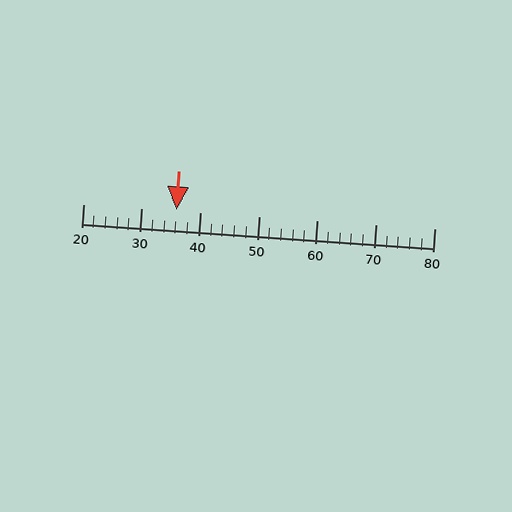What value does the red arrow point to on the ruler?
The red arrow points to approximately 36.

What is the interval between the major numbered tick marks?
The major tick marks are spaced 10 units apart.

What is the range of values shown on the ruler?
The ruler shows values from 20 to 80.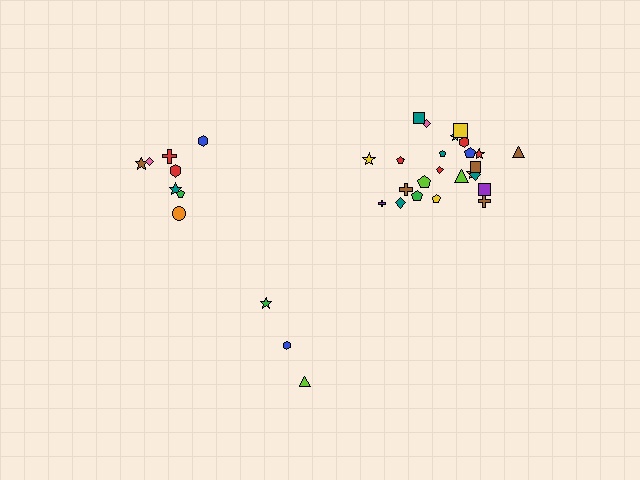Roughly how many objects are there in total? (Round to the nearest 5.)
Roughly 35 objects in total.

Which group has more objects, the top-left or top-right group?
The top-right group.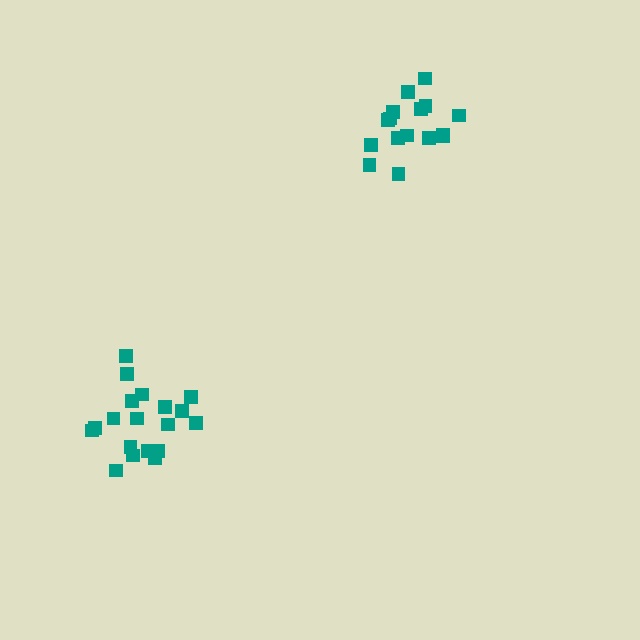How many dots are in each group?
Group 1: 19 dots, Group 2: 16 dots (35 total).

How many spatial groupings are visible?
There are 2 spatial groupings.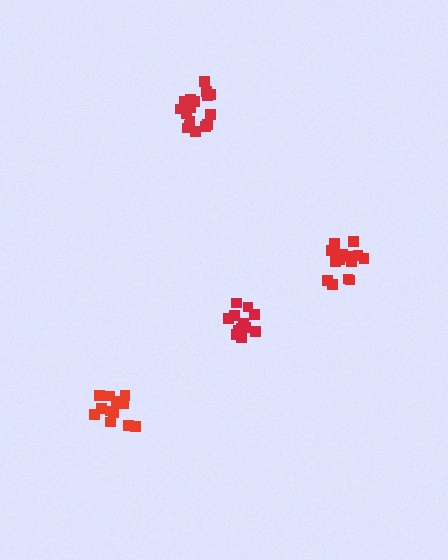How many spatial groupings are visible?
There are 4 spatial groupings.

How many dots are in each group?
Group 1: 13 dots, Group 2: 16 dots, Group 3: 13 dots, Group 4: 17 dots (59 total).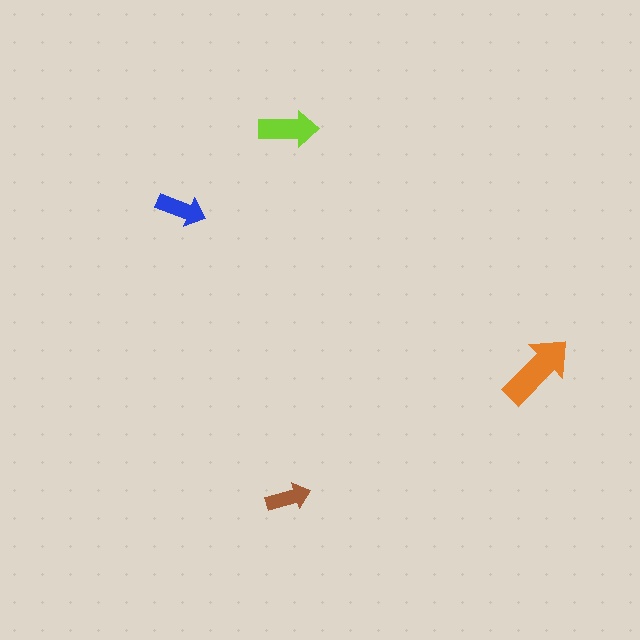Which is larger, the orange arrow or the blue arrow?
The orange one.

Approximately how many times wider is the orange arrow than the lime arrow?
About 1.5 times wider.